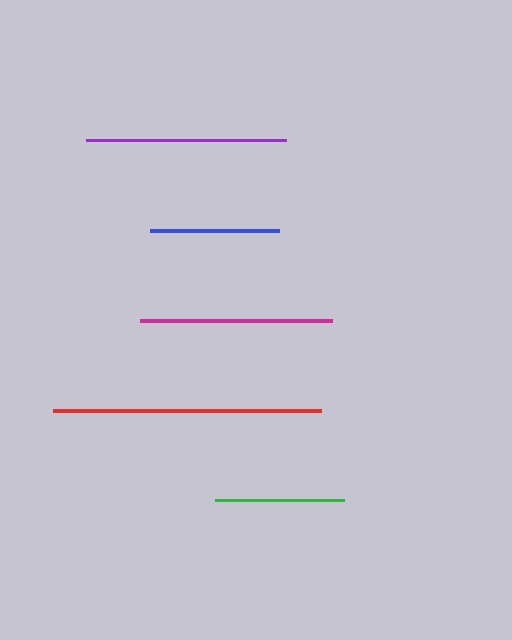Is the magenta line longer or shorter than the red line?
The red line is longer than the magenta line.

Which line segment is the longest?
The red line is the longest at approximately 268 pixels.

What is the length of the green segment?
The green segment is approximately 128 pixels long.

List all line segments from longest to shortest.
From longest to shortest: red, purple, magenta, blue, green.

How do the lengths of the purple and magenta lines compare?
The purple and magenta lines are approximately the same length.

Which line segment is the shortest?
The green line is the shortest at approximately 128 pixels.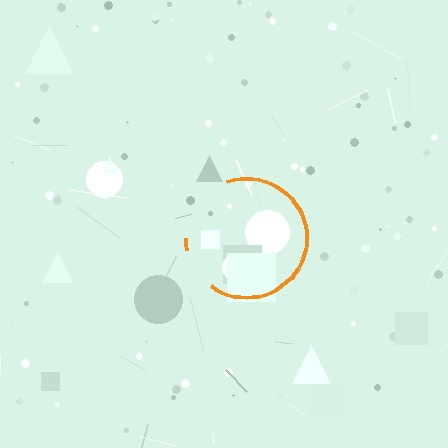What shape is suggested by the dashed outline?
The dashed outline suggests a circle.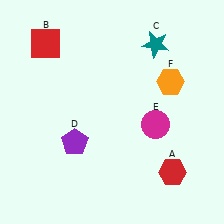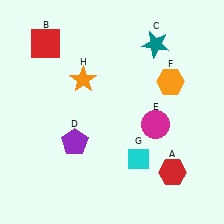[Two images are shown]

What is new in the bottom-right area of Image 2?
A cyan diamond (G) was added in the bottom-right area of Image 2.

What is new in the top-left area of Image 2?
An orange star (H) was added in the top-left area of Image 2.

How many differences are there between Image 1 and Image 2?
There are 2 differences between the two images.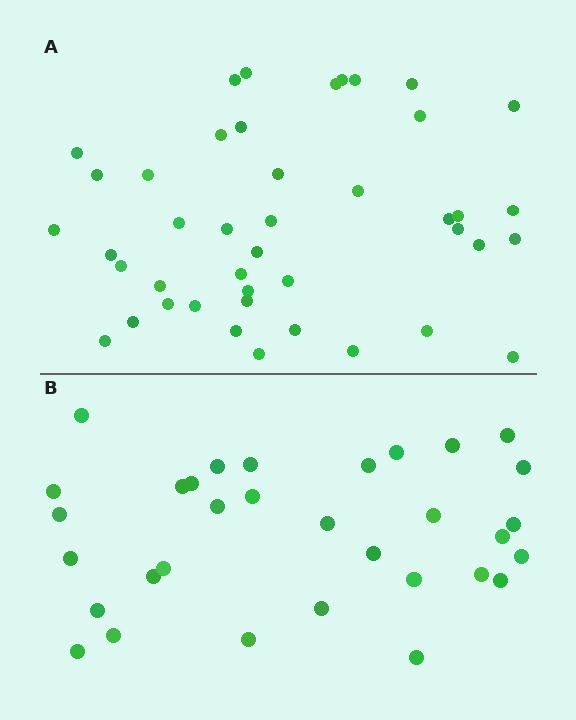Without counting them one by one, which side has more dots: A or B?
Region A (the top region) has more dots.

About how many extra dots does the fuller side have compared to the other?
Region A has roughly 12 or so more dots than region B.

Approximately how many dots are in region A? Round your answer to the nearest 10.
About 40 dots. (The exact count is 43, which rounds to 40.)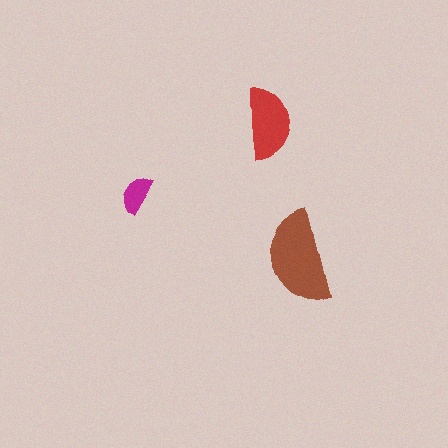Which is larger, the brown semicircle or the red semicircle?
The brown one.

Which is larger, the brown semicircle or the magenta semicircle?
The brown one.